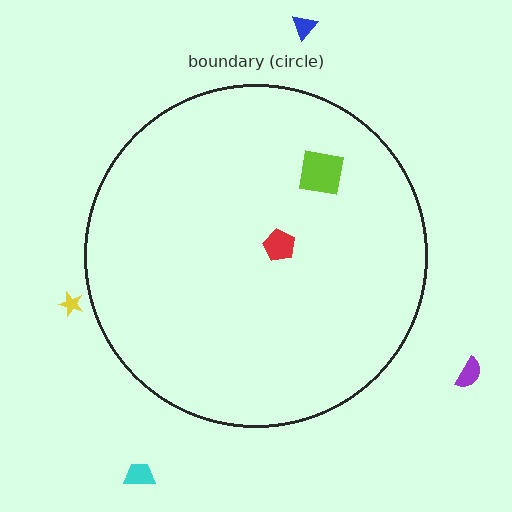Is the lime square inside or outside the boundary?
Inside.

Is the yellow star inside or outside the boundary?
Outside.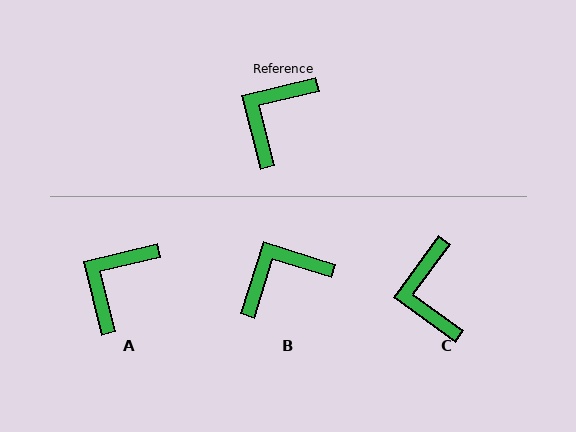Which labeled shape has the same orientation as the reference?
A.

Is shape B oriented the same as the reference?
No, it is off by about 31 degrees.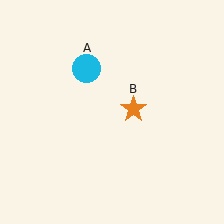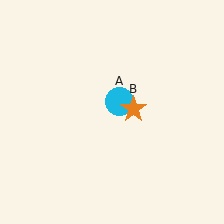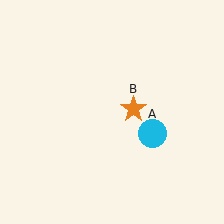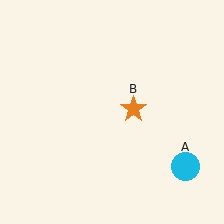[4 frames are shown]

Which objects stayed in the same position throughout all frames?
Orange star (object B) remained stationary.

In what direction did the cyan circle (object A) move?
The cyan circle (object A) moved down and to the right.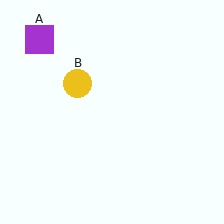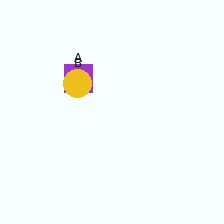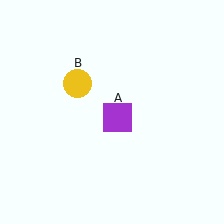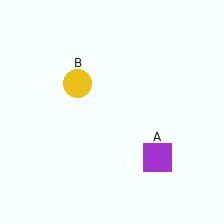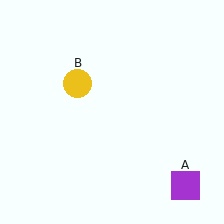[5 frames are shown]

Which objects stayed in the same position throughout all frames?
Yellow circle (object B) remained stationary.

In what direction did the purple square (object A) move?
The purple square (object A) moved down and to the right.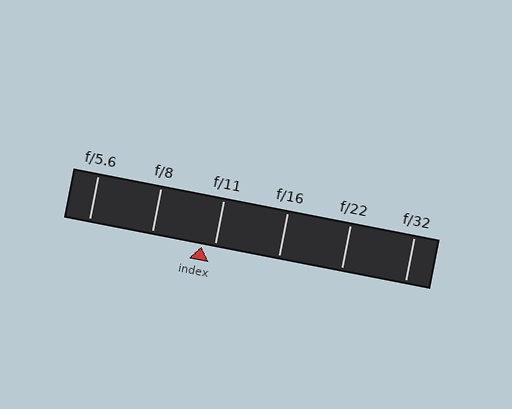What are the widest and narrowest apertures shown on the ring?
The widest aperture shown is f/5.6 and the narrowest is f/32.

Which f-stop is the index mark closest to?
The index mark is closest to f/11.